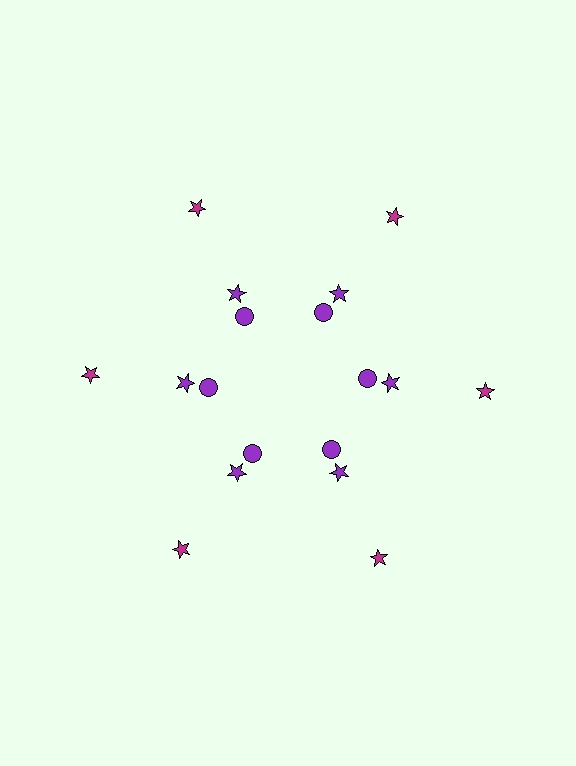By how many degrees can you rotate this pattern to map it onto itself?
The pattern maps onto itself every 60 degrees of rotation.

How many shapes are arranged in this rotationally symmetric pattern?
There are 18 shapes, arranged in 6 groups of 3.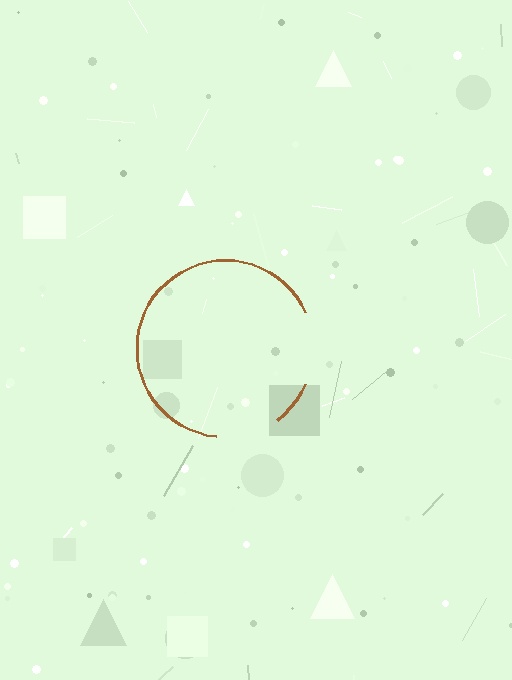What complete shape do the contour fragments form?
The contour fragments form a circle.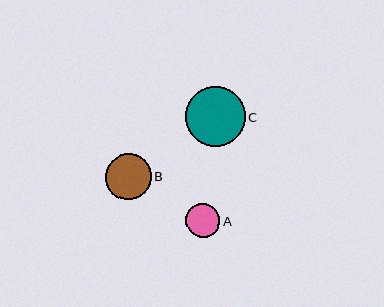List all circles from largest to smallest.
From largest to smallest: C, B, A.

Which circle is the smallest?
Circle A is the smallest with a size of approximately 34 pixels.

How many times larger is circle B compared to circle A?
Circle B is approximately 1.3 times the size of circle A.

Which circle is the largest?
Circle C is the largest with a size of approximately 60 pixels.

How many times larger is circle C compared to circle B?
Circle C is approximately 1.3 times the size of circle B.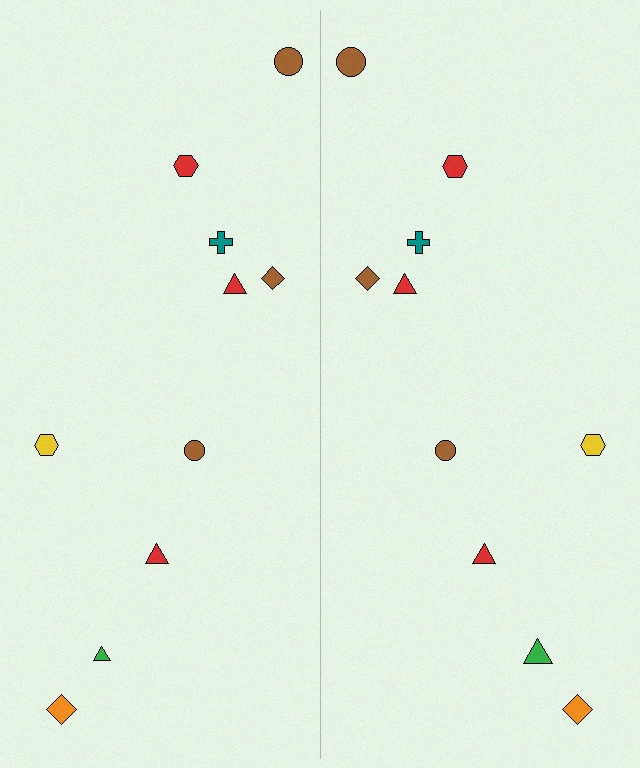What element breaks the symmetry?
The green triangle on the right side has a different size than its mirror counterpart.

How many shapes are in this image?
There are 20 shapes in this image.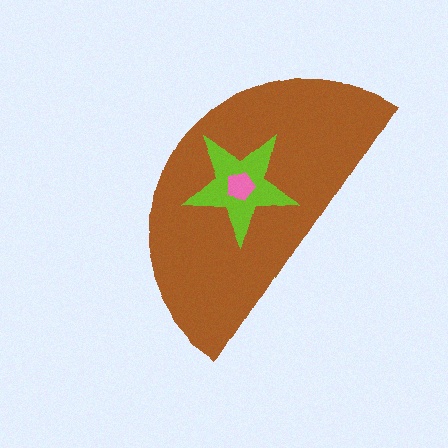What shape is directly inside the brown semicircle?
The lime star.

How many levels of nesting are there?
3.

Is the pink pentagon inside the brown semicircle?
Yes.